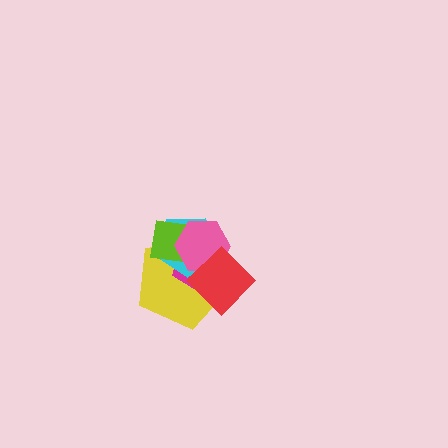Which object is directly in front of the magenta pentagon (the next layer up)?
The cyan pentagon is directly in front of the magenta pentagon.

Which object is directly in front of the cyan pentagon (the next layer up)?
The lime square is directly in front of the cyan pentagon.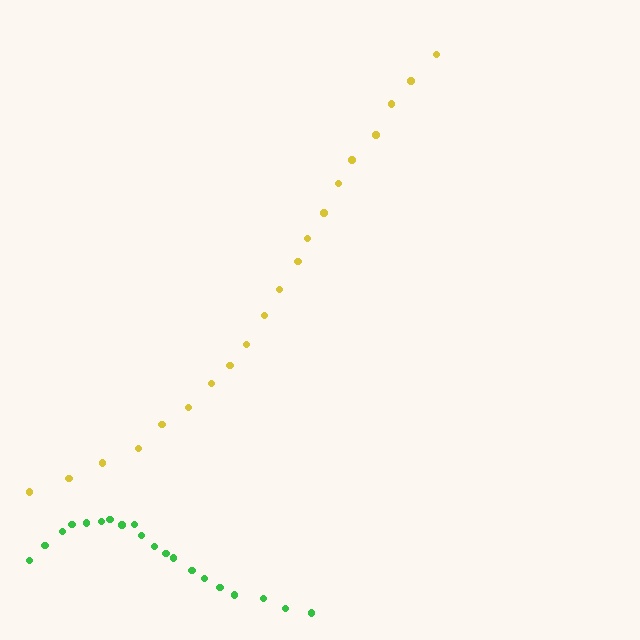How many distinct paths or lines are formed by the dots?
There are 2 distinct paths.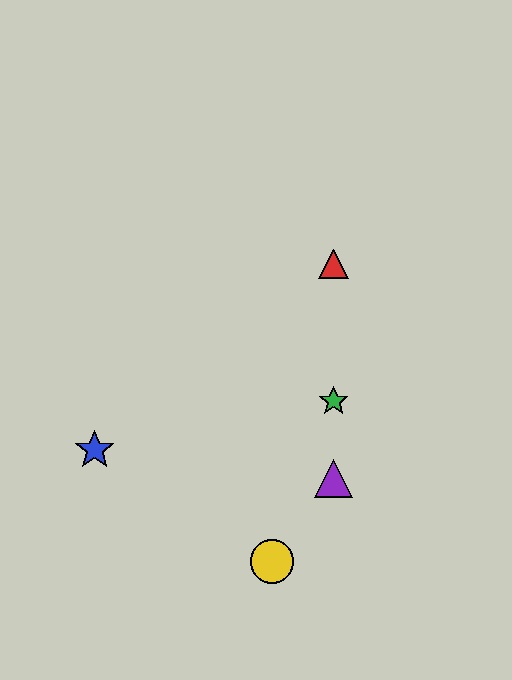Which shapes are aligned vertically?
The red triangle, the green star, the purple triangle are aligned vertically.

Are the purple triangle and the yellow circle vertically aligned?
No, the purple triangle is at x≈334 and the yellow circle is at x≈272.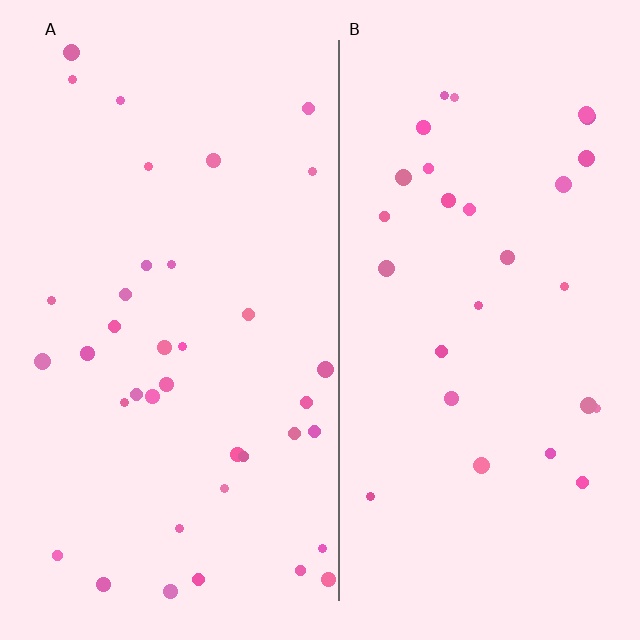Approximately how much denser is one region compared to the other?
Approximately 1.3× — region A over region B.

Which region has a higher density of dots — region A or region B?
A (the left).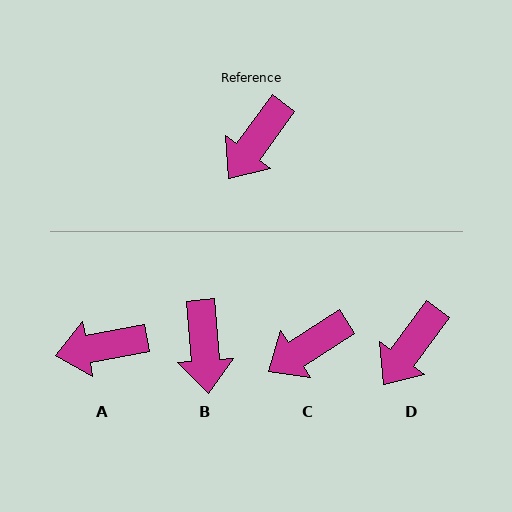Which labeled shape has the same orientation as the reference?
D.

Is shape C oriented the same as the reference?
No, it is off by about 21 degrees.